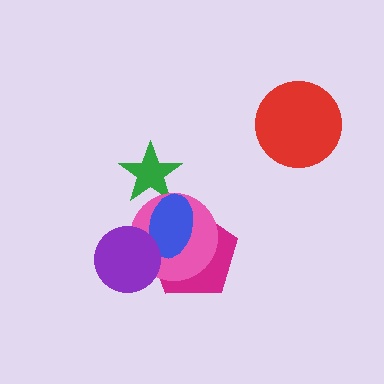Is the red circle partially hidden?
No, no other shape covers it.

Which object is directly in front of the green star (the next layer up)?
The pink circle is directly in front of the green star.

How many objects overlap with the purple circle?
3 objects overlap with the purple circle.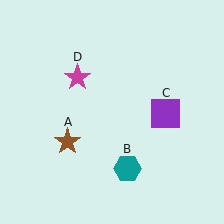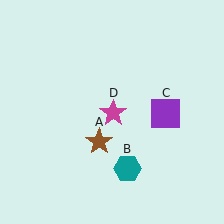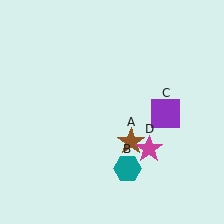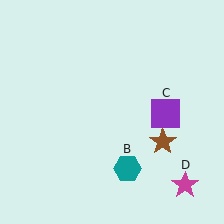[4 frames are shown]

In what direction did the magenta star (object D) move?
The magenta star (object D) moved down and to the right.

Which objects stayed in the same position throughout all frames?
Teal hexagon (object B) and purple square (object C) remained stationary.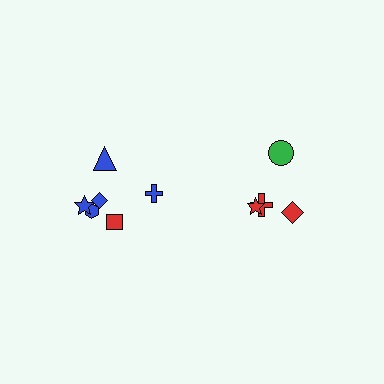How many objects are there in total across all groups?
There are 10 objects.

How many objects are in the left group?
There are 6 objects.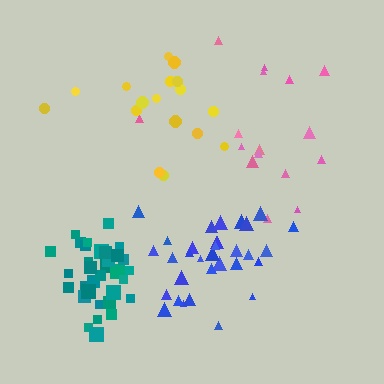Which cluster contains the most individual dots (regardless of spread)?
Teal (34).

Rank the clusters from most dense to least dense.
teal, blue, yellow, pink.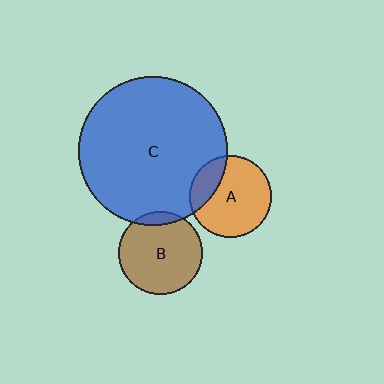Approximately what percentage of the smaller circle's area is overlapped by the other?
Approximately 25%.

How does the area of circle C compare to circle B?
Approximately 3.2 times.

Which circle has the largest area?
Circle C (blue).